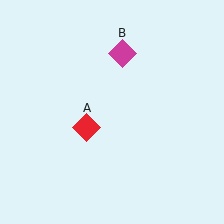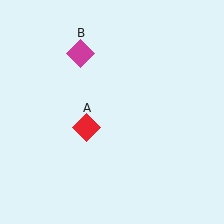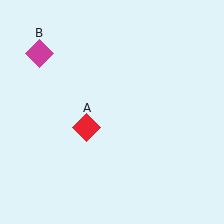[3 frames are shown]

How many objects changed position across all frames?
1 object changed position: magenta diamond (object B).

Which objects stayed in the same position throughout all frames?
Red diamond (object A) remained stationary.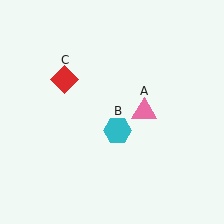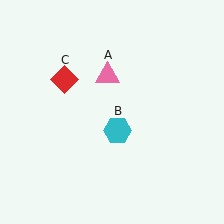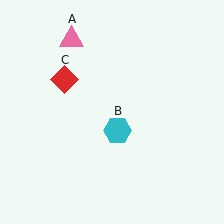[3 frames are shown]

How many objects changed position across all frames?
1 object changed position: pink triangle (object A).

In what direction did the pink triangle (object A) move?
The pink triangle (object A) moved up and to the left.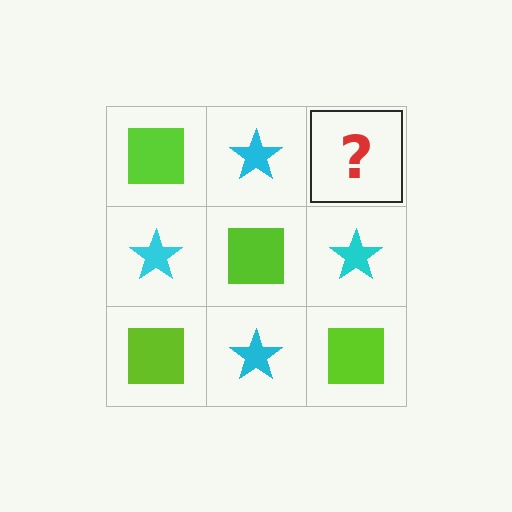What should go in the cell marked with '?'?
The missing cell should contain a lime square.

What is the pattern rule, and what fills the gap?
The rule is that it alternates lime square and cyan star in a checkerboard pattern. The gap should be filled with a lime square.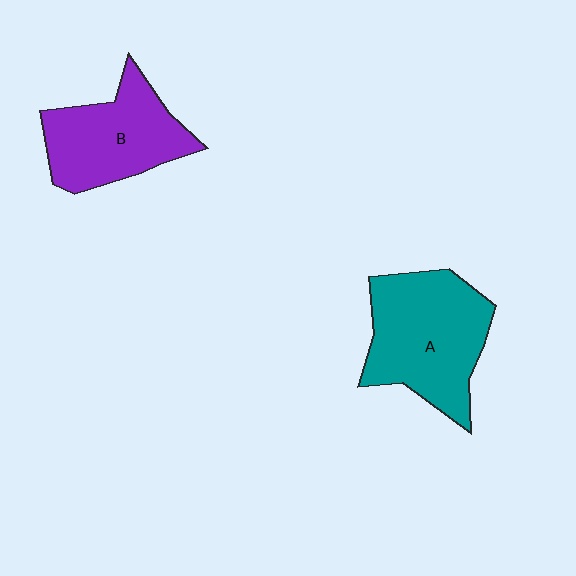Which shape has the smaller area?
Shape B (purple).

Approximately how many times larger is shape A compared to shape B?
Approximately 1.2 times.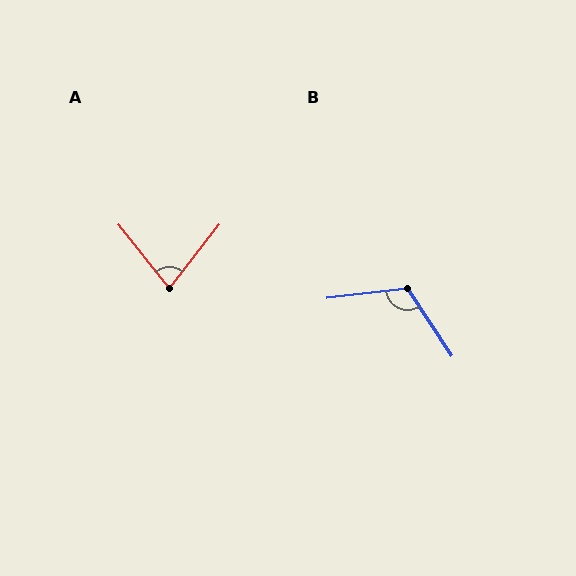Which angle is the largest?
B, at approximately 116 degrees.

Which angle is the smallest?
A, at approximately 76 degrees.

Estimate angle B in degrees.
Approximately 116 degrees.